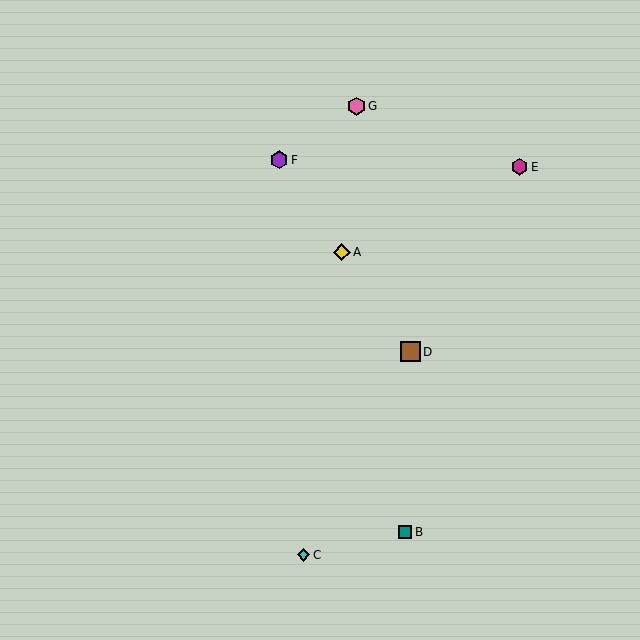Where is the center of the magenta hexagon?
The center of the magenta hexagon is at (520, 167).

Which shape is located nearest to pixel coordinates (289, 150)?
The purple hexagon (labeled F) at (279, 160) is nearest to that location.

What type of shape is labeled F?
Shape F is a purple hexagon.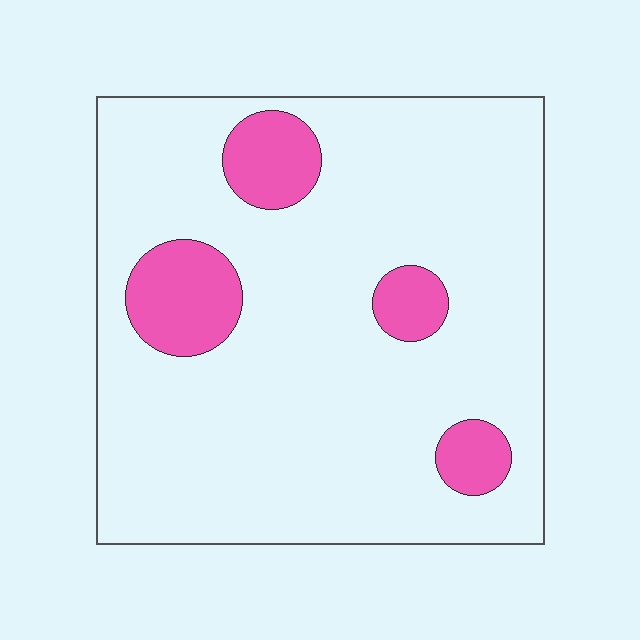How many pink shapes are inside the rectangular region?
4.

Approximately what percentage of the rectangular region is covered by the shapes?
Approximately 15%.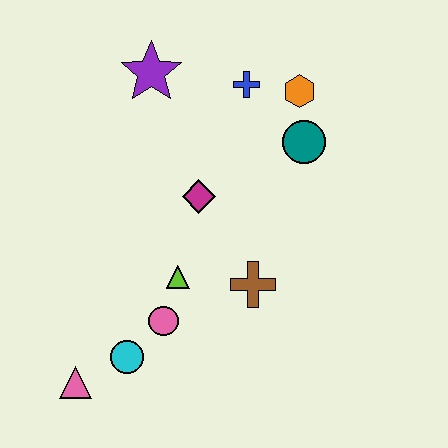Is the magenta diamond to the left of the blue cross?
Yes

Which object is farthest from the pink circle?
The orange hexagon is farthest from the pink circle.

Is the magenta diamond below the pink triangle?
No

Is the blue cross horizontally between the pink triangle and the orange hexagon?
Yes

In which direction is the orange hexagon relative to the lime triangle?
The orange hexagon is above the lime triangle.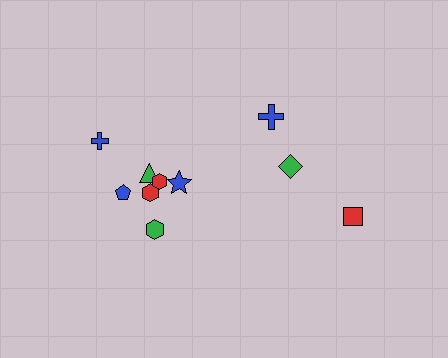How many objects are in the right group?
There are 3 objects.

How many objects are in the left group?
There are 7 objects.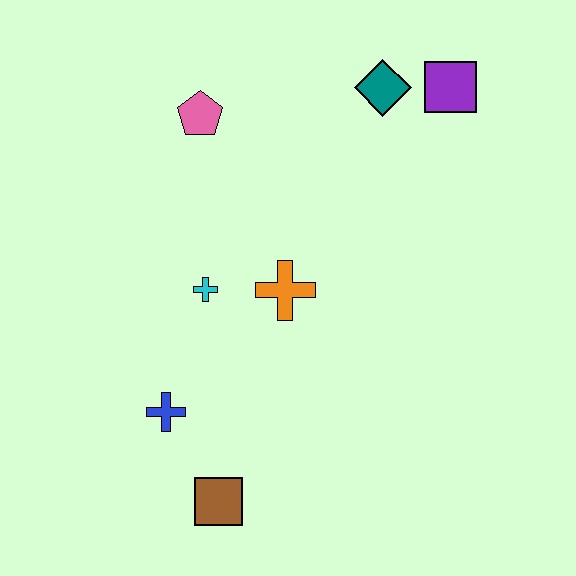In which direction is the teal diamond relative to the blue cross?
The teal diamond is above the blue cross.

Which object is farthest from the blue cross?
The purple square is farthest from the blue cross.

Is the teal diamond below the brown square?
No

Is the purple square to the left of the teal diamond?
No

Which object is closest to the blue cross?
The brown square is closest to the blue cross.